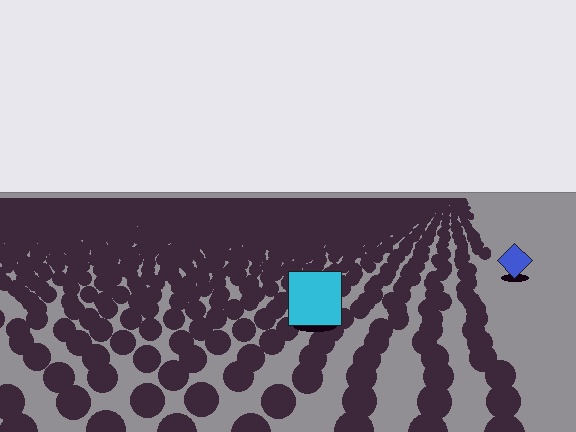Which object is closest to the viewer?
The cyan square is closest. The texture marks near it are larger and more spread out.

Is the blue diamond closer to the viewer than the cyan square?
No. The cyan square is closer — you can tell from the texture gradient: the ground texture is coarser near it.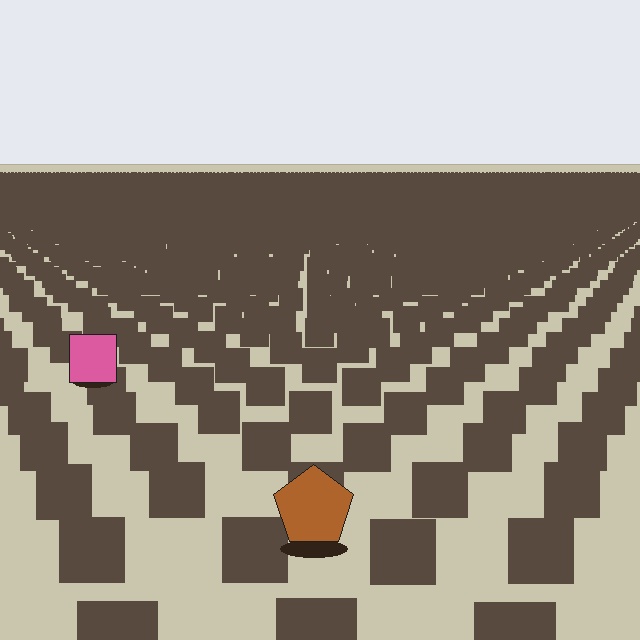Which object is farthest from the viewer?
The pink square is farthest from the viewer. It appears smaller and the ground texture around it is denser.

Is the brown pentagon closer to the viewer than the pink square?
Yes. The brown pentagon is closer — you can tell from the texture gradient: the ground texture is coarser near it.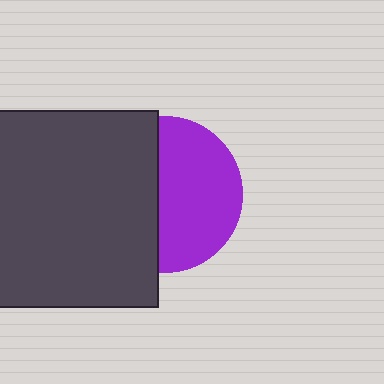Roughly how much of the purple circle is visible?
About half of it is visible (roughly 54%).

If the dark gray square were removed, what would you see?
You would see the complete purple circle.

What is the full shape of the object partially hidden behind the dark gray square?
The partially hidden object is a purple circle.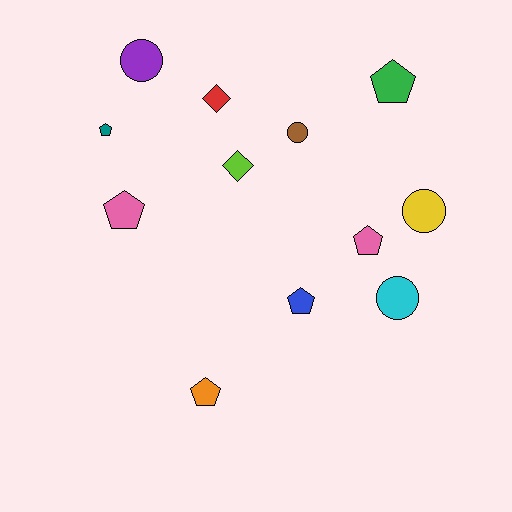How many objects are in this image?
There are 12 objects.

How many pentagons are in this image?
There are 6 pentagons.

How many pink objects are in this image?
There are 2 pink objects.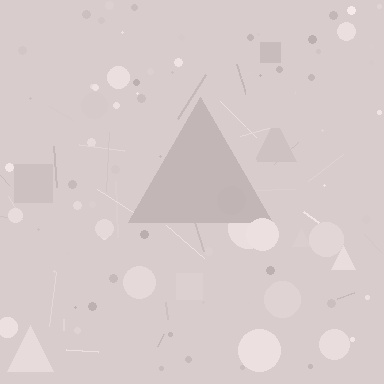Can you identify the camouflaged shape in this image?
The camouflaged shape is a triangle.